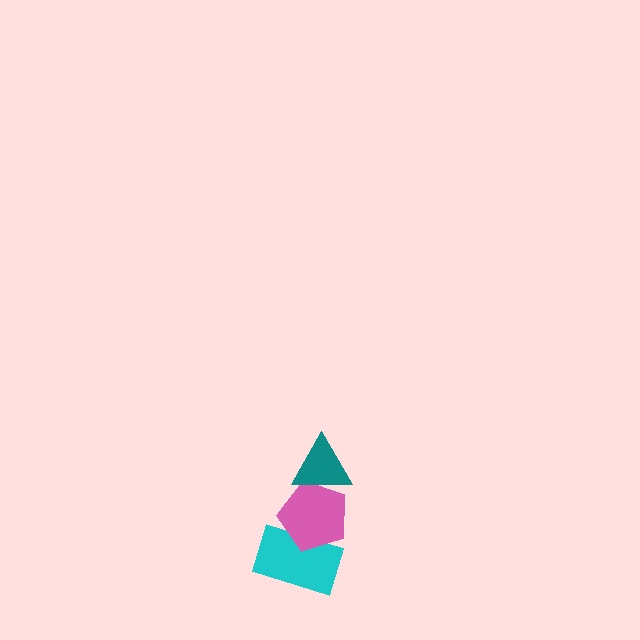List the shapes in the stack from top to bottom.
From top to bottom: the teal triangle, the pink pentagon, the cyan rectangle.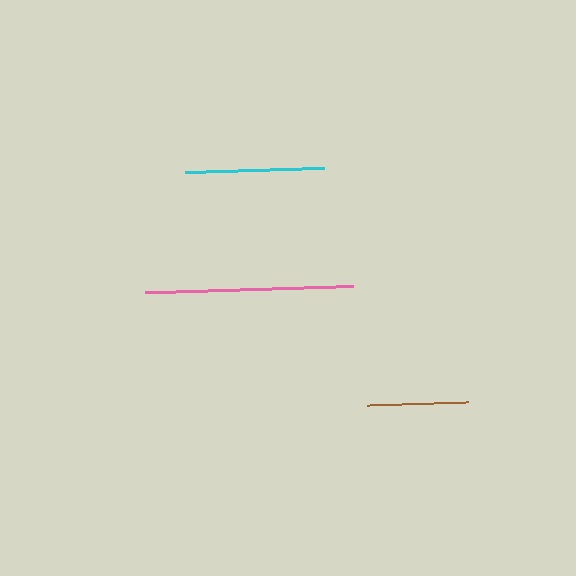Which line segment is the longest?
The pink line is the longest at approximately 208 pixels.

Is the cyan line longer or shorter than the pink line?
The pink line is longer than the cyan line.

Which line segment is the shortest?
The brown line is the shortest at approximately 102 pixels.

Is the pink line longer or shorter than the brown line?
The pink line is longer than the brown line.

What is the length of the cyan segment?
The cyan segment is approximately 139 pixels long.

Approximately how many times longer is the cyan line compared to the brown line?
The cyan line is approximately 1.4 times the length of the brown line.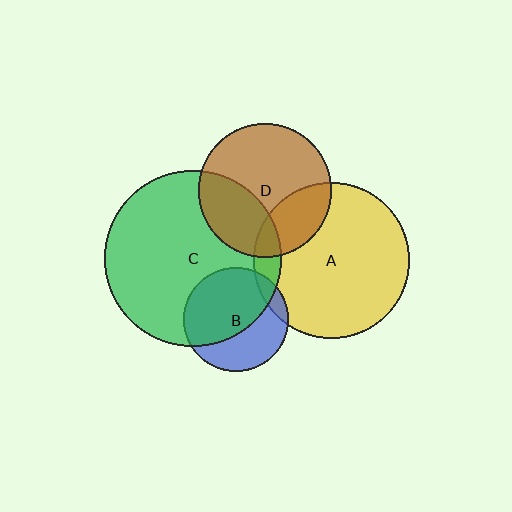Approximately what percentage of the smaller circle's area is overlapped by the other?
Approximately 60%.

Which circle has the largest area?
Circle C (green).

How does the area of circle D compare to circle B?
Approximately 1.6 times.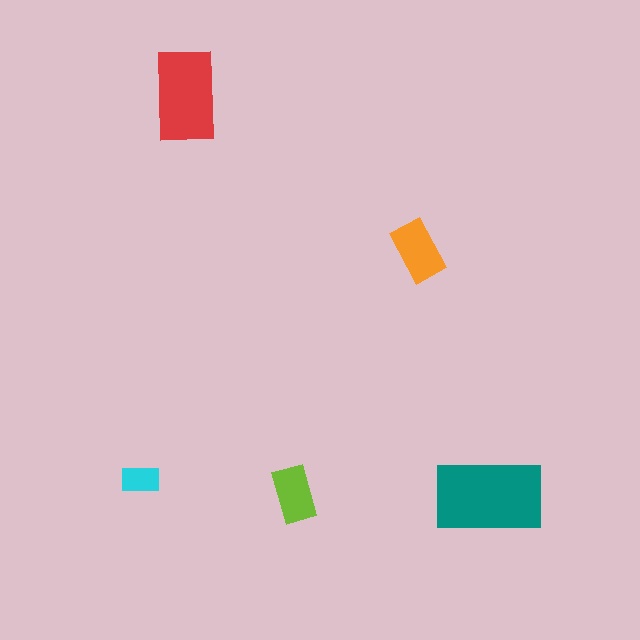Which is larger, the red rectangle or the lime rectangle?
The red one.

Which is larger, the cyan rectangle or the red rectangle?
The red one.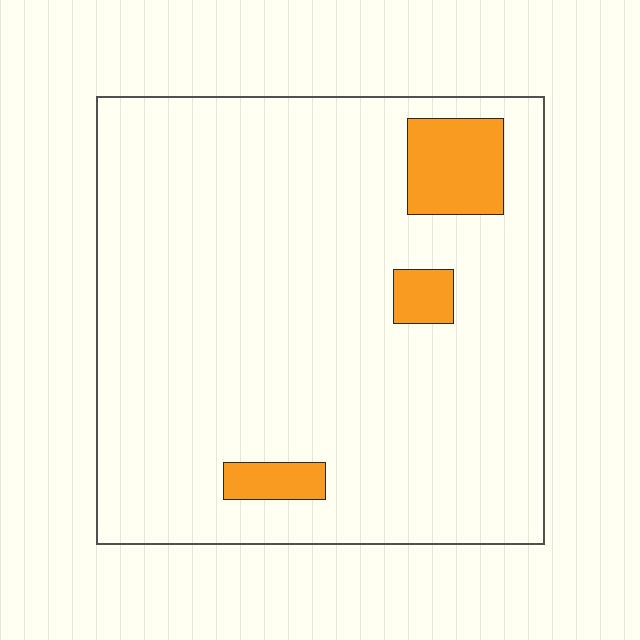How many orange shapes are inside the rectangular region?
3.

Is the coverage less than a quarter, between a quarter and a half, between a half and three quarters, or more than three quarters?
Less than a quarter.